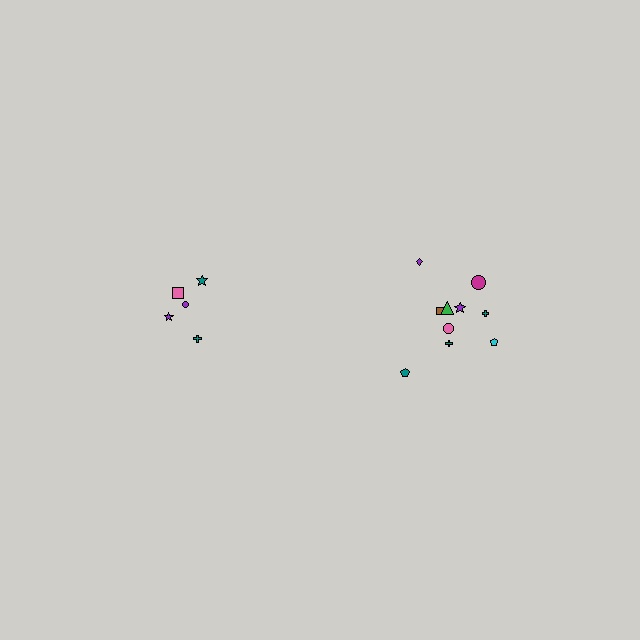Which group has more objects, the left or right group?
The right group.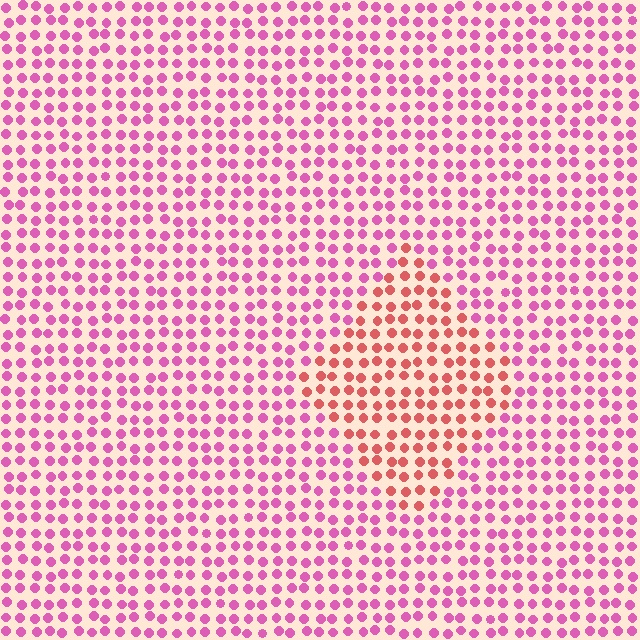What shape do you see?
I see a diamond.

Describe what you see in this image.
The image is filled with small pink elements in a uniform arrangement. A diamond-shaped region is visible where the elements are tinted to a slightly different hue, forming a subtle color boundary.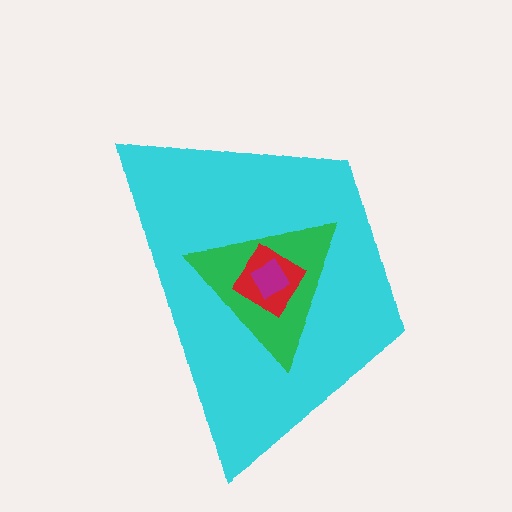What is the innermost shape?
The magenta square.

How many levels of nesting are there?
4.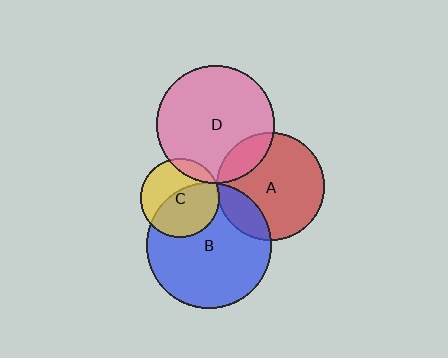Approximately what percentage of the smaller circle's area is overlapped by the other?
Approximately 15%.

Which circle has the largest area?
Circle B (blue).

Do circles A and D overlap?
Yes.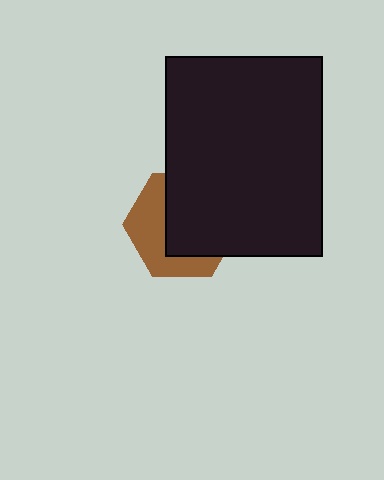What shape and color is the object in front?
The object in front is a black rectangle.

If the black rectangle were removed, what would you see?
You would see the complete brown hexagon.